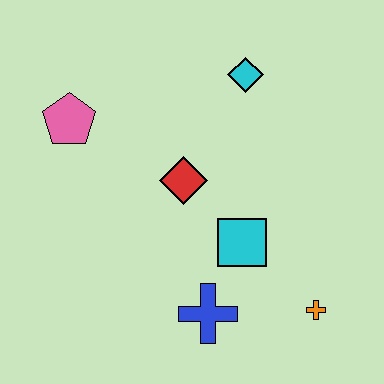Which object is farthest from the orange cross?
The pink pentagon is farthest from the orange cross.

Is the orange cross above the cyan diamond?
No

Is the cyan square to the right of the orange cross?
No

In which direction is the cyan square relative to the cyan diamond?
The cyan square is below the cyan diamond.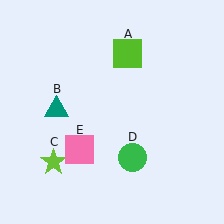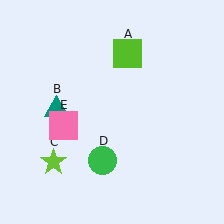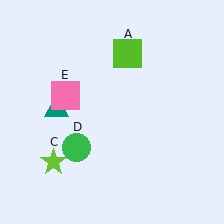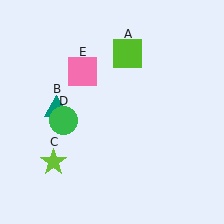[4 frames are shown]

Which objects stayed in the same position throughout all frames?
Lime square (object A) and teal triangle (object B) and lime star (object C) remained stationary.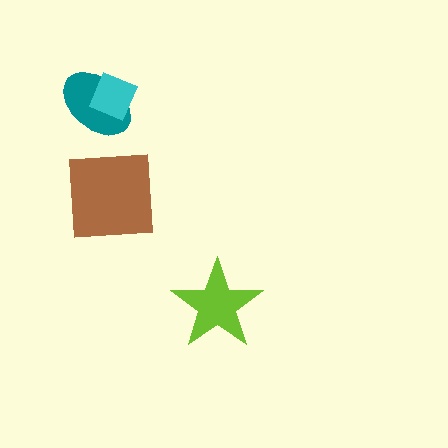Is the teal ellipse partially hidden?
Yes, it is partially covered by another shape.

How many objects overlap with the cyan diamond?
1 object overlaps with the cyan diamond.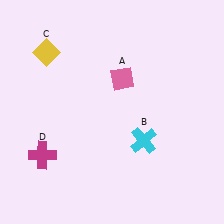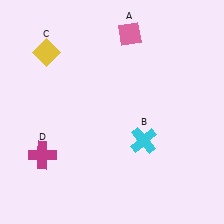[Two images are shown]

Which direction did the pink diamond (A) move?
The pink diamond (A) moved up.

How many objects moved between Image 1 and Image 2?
1 object moved between the two images.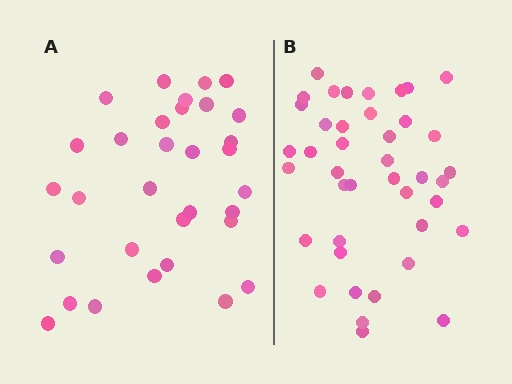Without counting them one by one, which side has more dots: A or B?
Region B (the right region) has more dots.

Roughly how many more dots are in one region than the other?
Region B has roughly 8 or so more dots than region A.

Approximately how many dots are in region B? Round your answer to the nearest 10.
About 40 dots. (The exact count is 41, which rounds to 40.)